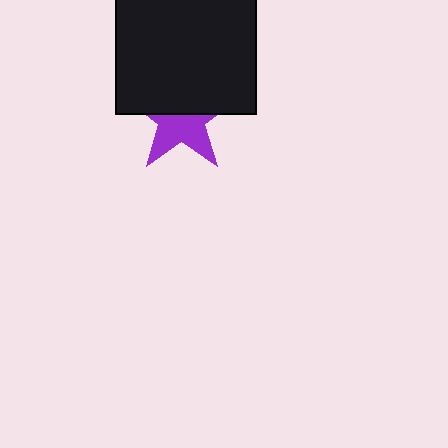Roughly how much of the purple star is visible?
About half of it is visible (roughly 48%).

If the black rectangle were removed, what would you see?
You would see the complete purple star.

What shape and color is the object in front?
The object in front is a black rectangle.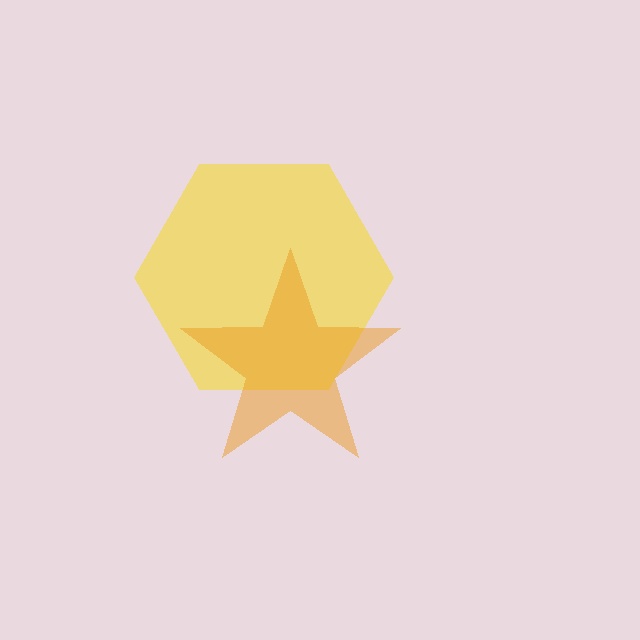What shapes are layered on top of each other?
The layered shapes are: a yellow hexagon, an orange star.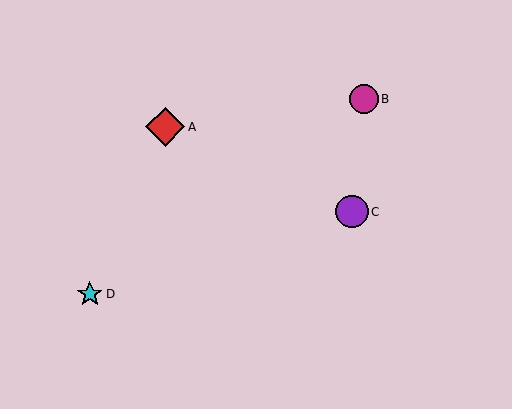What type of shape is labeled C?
Shape C is a purple circle.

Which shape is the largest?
The red diamond (labeled A) is the largest.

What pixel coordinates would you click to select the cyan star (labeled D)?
Click at (90, 294) to select the cyan star D.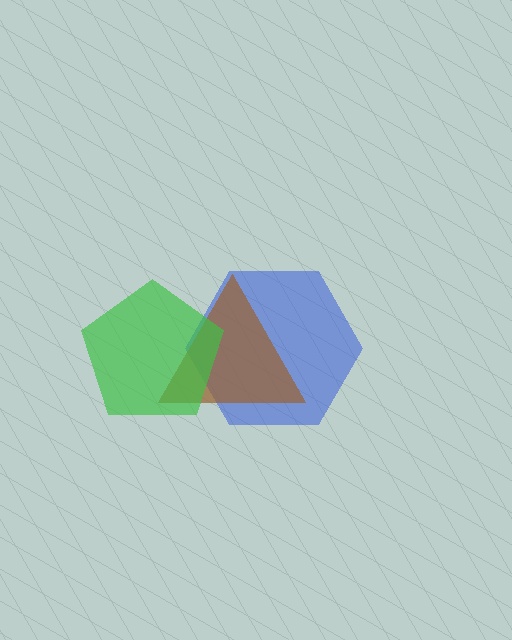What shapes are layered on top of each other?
The layered shapes are: a blue hexagon, a brown triangle, a green pentagon.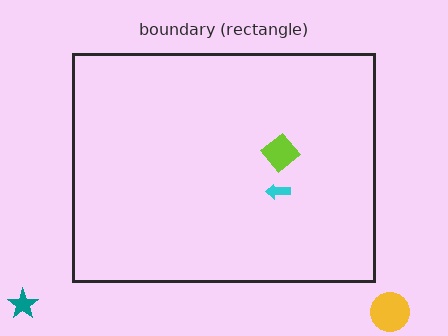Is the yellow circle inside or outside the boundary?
Outside.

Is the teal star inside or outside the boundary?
Outside.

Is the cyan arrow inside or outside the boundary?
Inside.